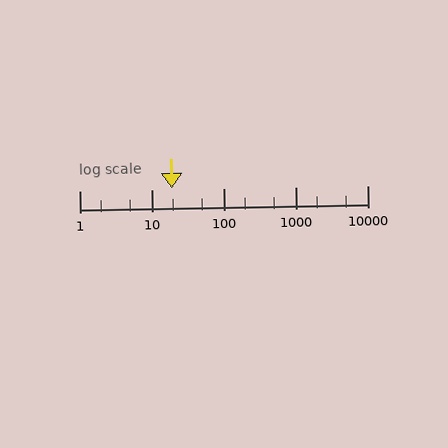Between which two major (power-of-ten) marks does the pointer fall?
The pointer is between 10 and 100.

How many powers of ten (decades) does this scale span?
The scale spans 4 decades, from 1 to 10000.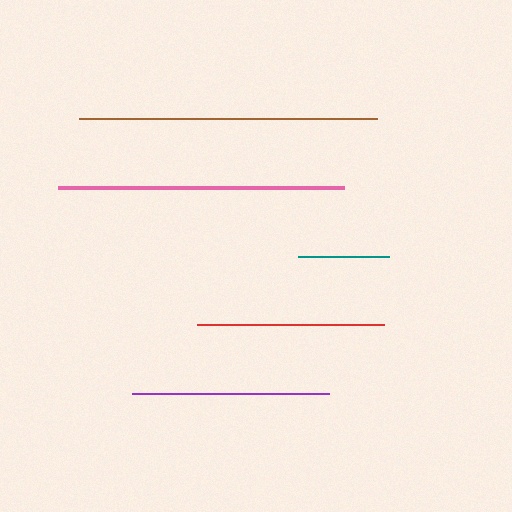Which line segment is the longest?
The brown line is the longest at approximately 298 pixels.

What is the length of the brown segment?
The brown segment is approximately 298 pixels long.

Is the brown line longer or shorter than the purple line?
The brown line is longer than the purple line.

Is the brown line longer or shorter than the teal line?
The brown line is longer than the teal line.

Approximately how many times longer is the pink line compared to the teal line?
The pink line is approximately 3.1 times the length of the teal line.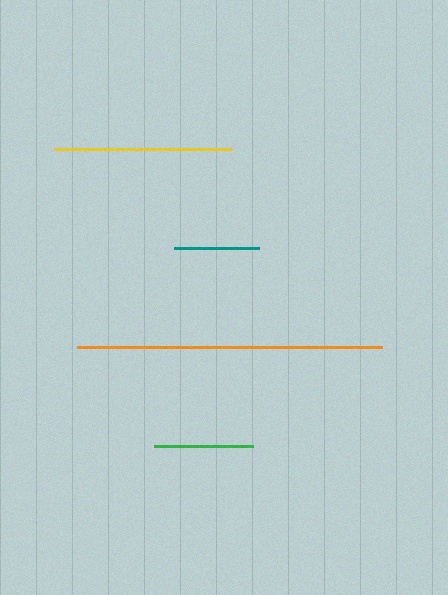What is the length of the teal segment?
The teal segment is approximately 84 pixels long.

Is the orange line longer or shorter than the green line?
The orange line is longer than the green line.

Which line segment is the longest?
The orange line is the longest at approximately 305 pixels.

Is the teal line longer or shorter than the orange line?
The orange line is longer than the teal line.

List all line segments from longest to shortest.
From longest to shortest: orange, yellow, green, teal.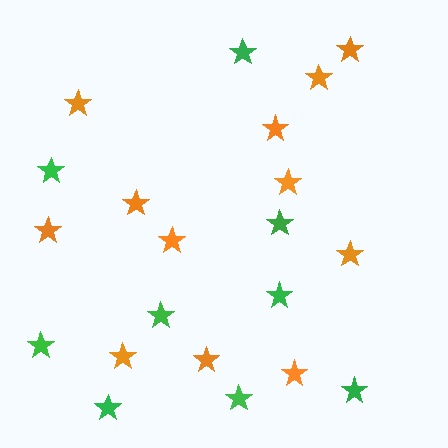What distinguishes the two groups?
There are 2 groups: one group of orange stars (12) and one group of green stars (9).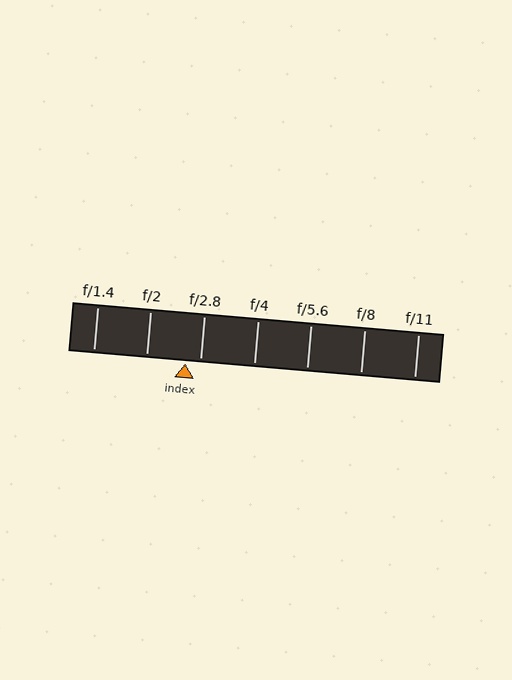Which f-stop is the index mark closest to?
The index mark is closest to f/2.8.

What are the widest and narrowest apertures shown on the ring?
The widest aperture shown is f/1.4 and the narrowest is f/11.